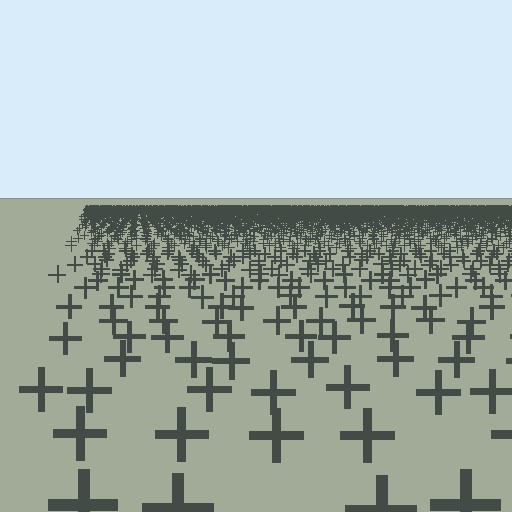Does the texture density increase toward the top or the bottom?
Density increases toward the top.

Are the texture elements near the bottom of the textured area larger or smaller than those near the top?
Larger. Near the bottom, elements are closer to the viewer and appear at a bigger on-screen size.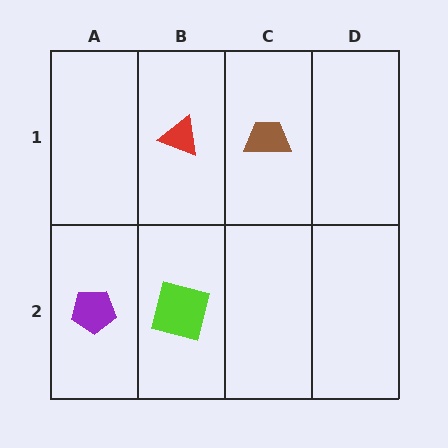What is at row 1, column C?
A brown trapezoid.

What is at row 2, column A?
A purple pentagon.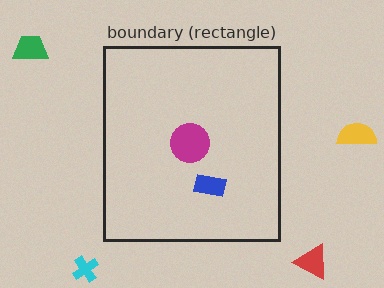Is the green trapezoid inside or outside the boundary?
Outside.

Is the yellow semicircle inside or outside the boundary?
Outside.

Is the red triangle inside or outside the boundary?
Outside.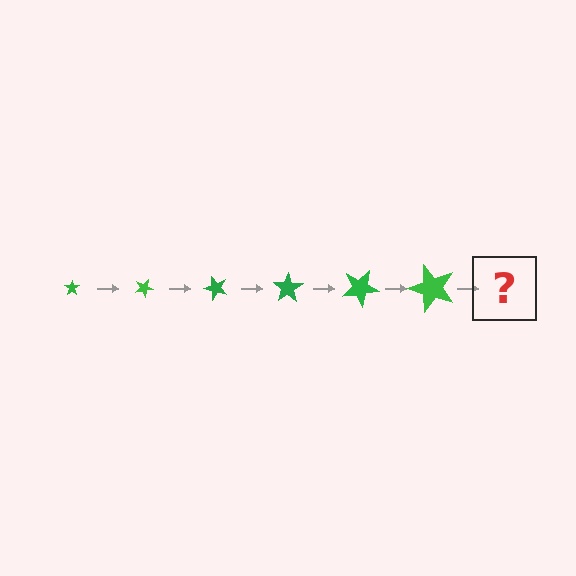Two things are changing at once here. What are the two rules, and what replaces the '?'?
The two rules are that the star grows larger each step and it rotates 25 degrees each step. The '?' should be a star, larger than the previous one and rotated 150 degrees from the start.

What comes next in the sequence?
The next element should be a star, larger than the previous one and rotated 150 degrees from the start.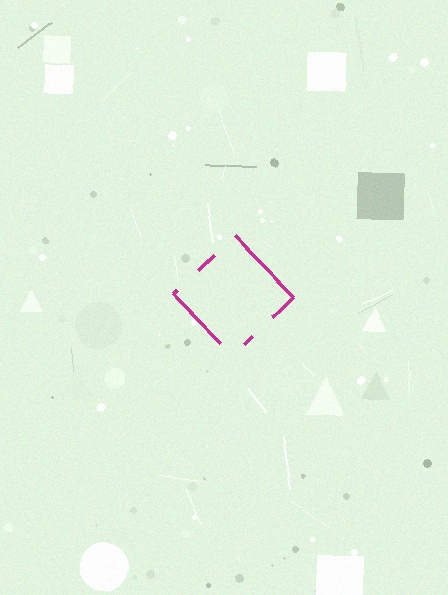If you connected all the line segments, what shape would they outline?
They would outline a diamond.